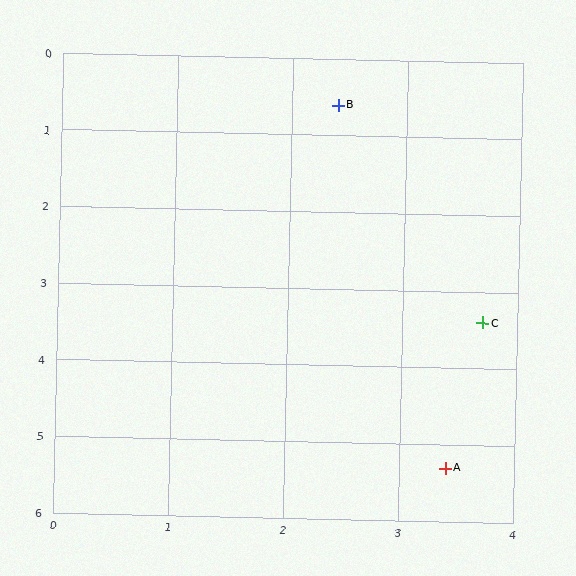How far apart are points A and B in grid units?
Points A and B are about 4.8 grid units apart.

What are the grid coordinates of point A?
Point A is at approximately (3.4, 5.3).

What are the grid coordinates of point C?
Point C is at approximately (3.7, 3.4).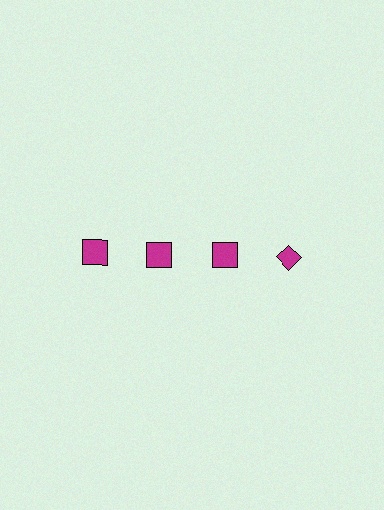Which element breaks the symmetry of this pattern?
The magenta diamond in the top row, second from right column breaks the symmetry. All other shapes are magenta squares.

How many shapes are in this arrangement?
There are 4 shapes arranged in a grid pattern.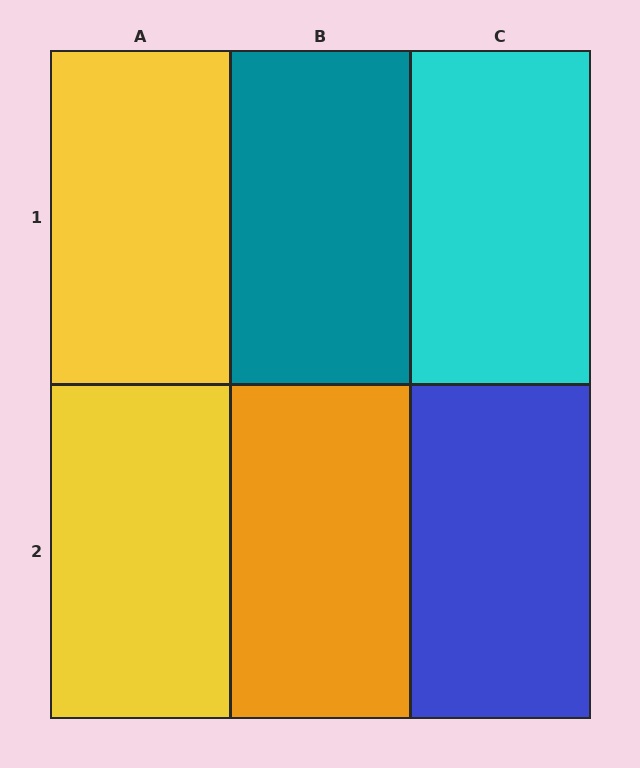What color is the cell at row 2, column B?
Orange.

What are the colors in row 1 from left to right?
Yellow, teal, cyan.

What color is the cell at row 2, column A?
Yellow.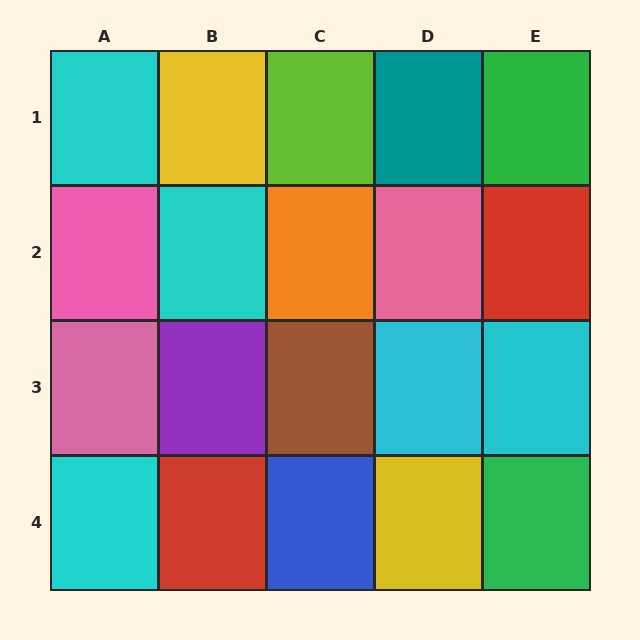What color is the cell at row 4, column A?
Cyan.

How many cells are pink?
3 cells are pink.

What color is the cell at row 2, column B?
Cyan.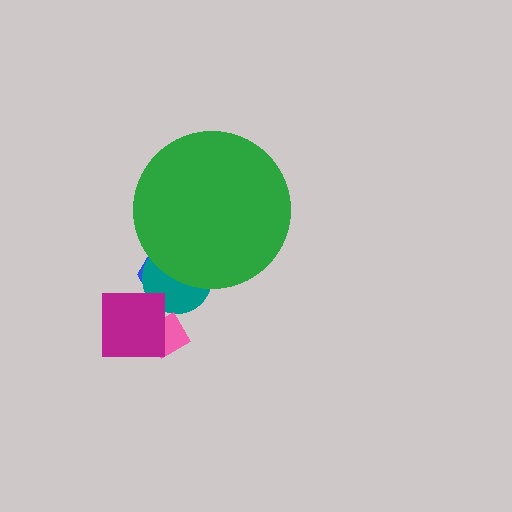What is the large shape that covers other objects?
A green circle.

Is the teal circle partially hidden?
Yes, the teal circle is partially hidden behind the green circle.